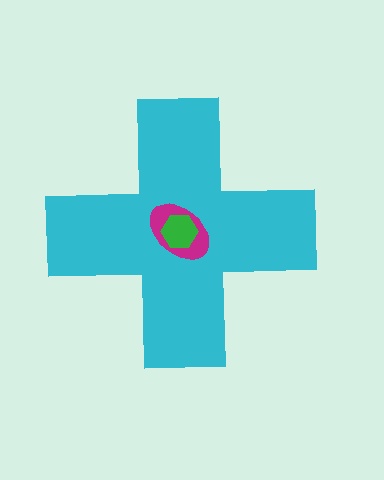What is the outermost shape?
The cyan cross.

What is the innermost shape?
The green hexagon.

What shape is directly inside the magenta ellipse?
The green hexagon.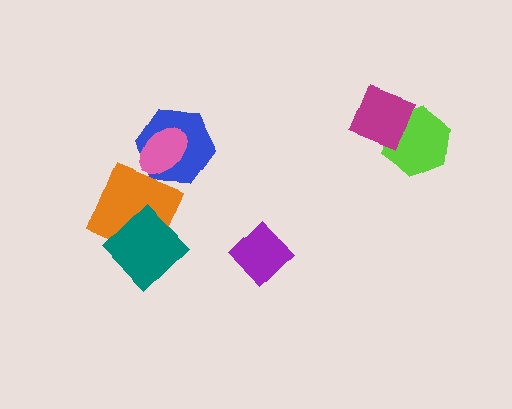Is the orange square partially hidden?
Yes, it is partially covered by another shape.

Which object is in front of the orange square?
The teal diamond is in front of the orange square.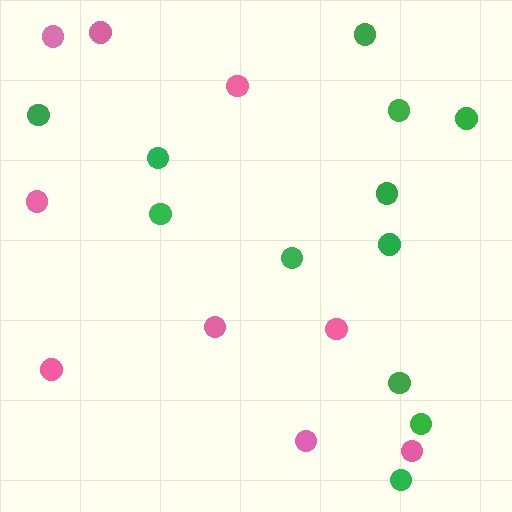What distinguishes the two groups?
There are 2 groups: one group of green circles (12) and one group of pink circles (9).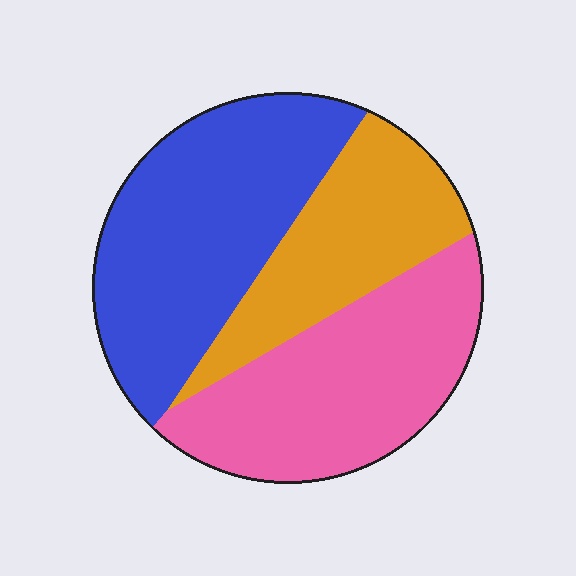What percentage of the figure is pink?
Pink covers 35% of the figure.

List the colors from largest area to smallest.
From largest to smallest: blue, pink, orange.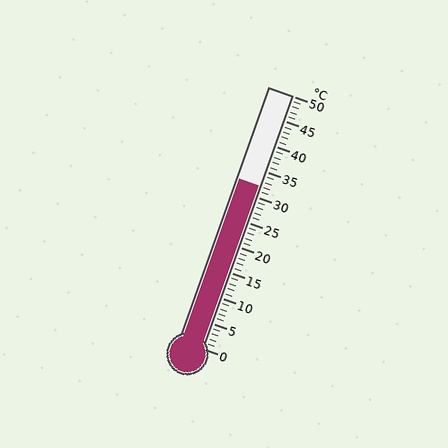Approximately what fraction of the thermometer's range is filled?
The thermometer is filled to approximately 65% of its range.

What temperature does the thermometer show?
The thermometer shows approximately 32°C.